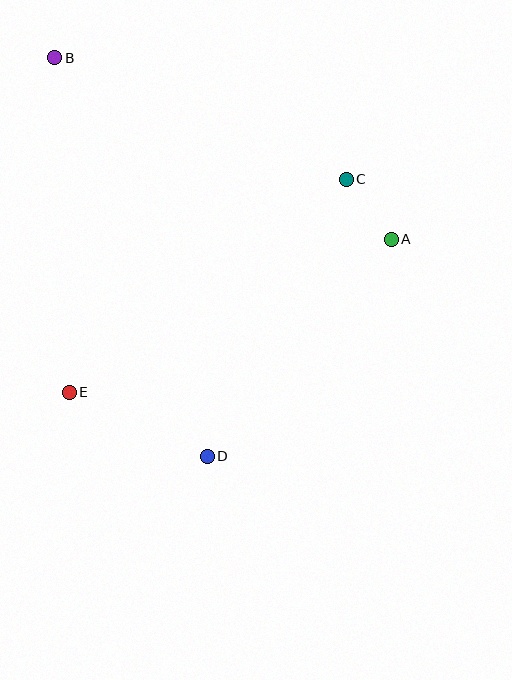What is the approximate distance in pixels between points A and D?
The distance between A and D is approximately 284 pixels.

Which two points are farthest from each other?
Points B and D are farthest from each other.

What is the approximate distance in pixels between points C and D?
The distance between C and D is approximately 310 pixels.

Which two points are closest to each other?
Points A and C are closest to each other.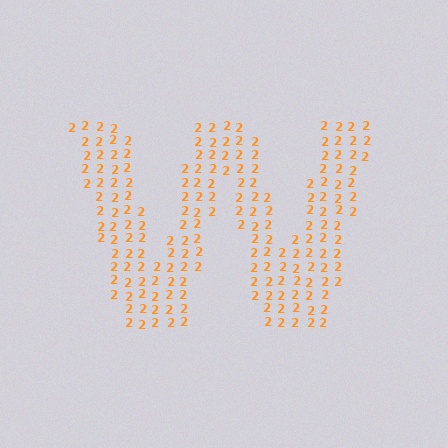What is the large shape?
The large shape is the letter W.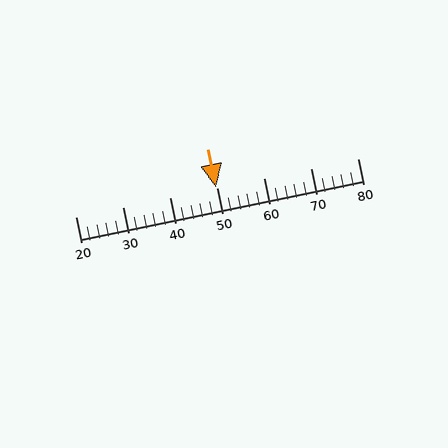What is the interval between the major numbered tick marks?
The major tick marks are spaced 10 units apart.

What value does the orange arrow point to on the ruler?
The orange arrow points to approximately 50.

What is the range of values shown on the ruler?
The ruler shows values from 20 to 80.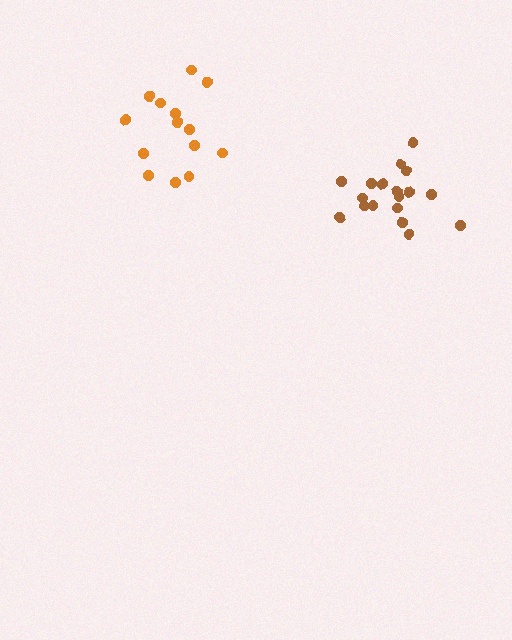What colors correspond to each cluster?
The clusters are colored: orange, brown.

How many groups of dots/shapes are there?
There are 2 groups.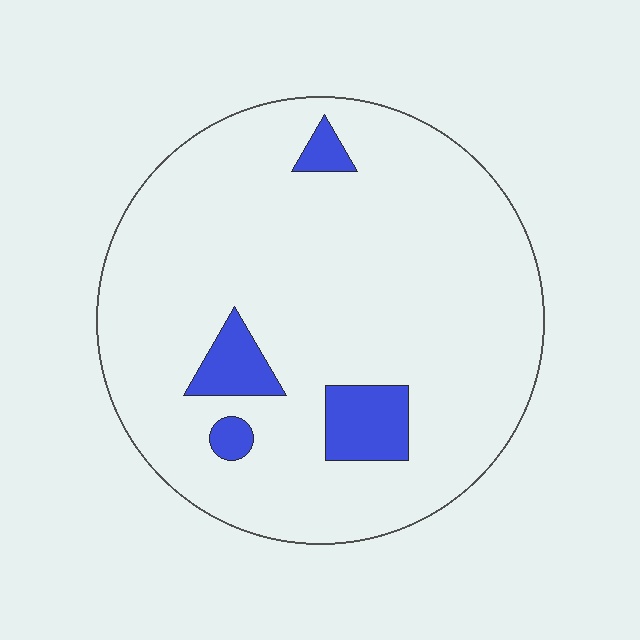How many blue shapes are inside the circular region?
4.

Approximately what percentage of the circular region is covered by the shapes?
Approximately 10%.